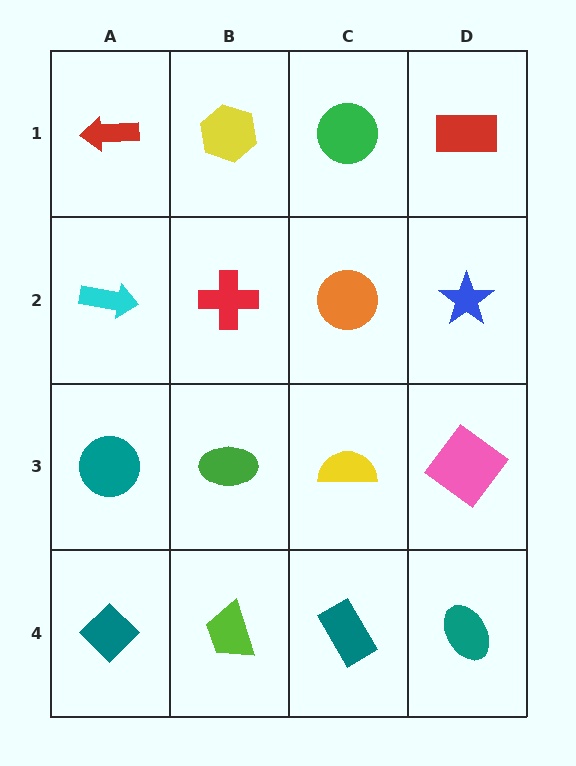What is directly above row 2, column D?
A red rectangle.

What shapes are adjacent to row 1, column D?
A blue star (row 2, column D), a green circle (row 1, column C).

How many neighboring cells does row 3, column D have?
3.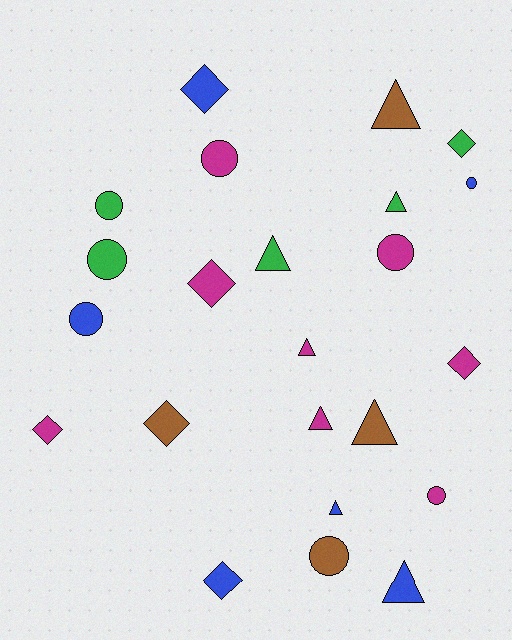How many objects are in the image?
There are 23 objects.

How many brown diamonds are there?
There is 1 brown diamond.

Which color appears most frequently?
Magenta, with 8 objects.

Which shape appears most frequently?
Circle, with 8 objects.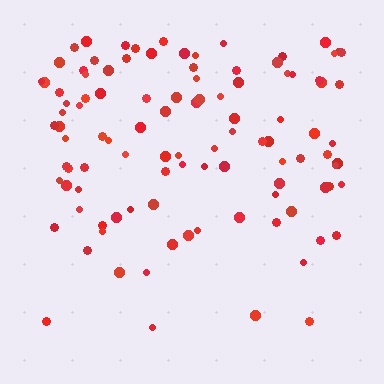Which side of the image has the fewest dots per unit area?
The bottom.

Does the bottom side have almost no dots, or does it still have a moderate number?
Still a moderate number, just noticeably fewer than the top.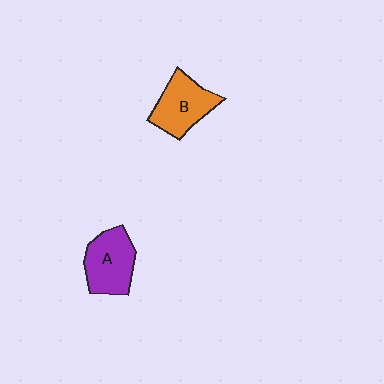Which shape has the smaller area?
Shape B (orange).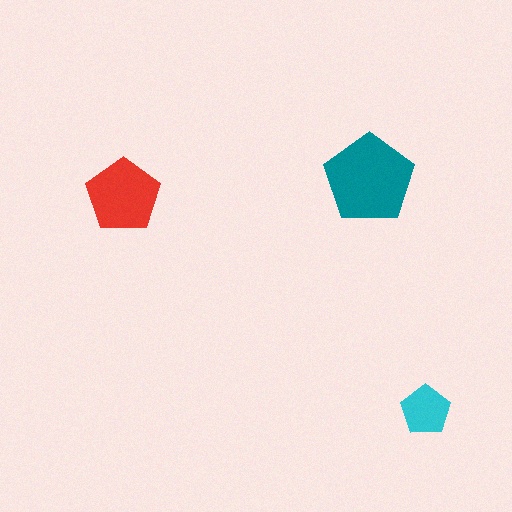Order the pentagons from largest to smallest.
the teal one, the red one, the cyan one.